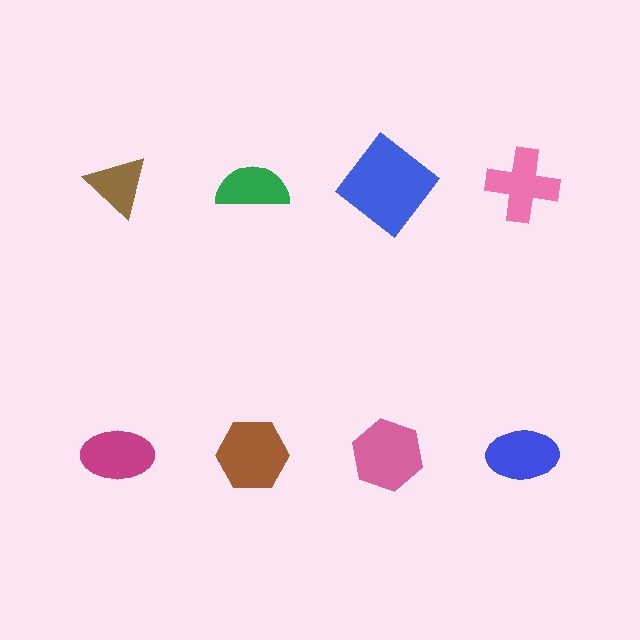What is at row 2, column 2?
A brown hexagon.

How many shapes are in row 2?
4 shapes.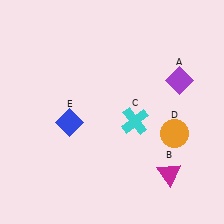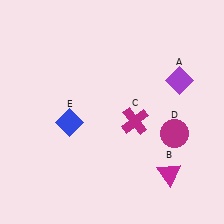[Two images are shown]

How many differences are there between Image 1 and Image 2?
There are 2 differences between the two images.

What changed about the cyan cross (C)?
In Image 1, C is cyan. In Image 2, it changed to magenta.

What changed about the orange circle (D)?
In Image 1, D is orange. In Image 2, it changed to magenta.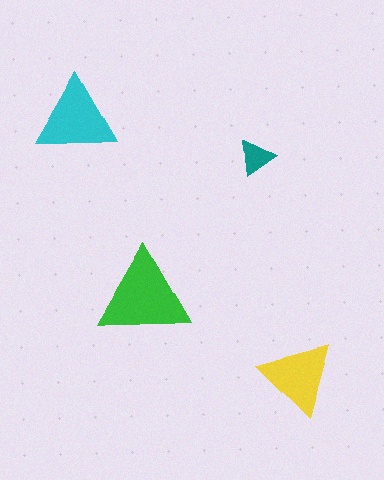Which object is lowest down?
The yellow triangle is bottommost.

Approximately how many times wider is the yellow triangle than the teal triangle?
About 2 times wider.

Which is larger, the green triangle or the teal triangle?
The green one.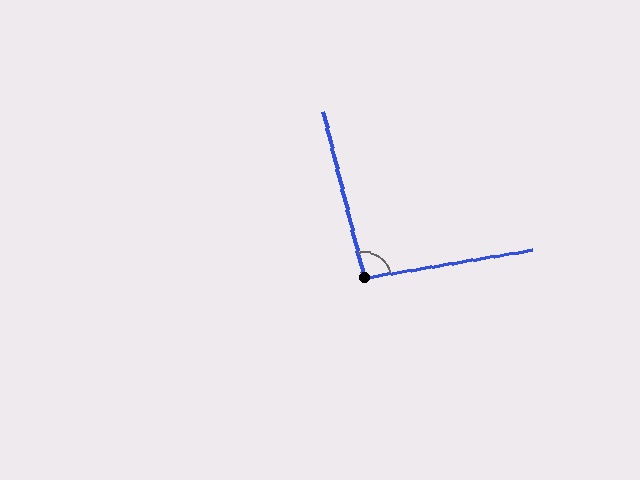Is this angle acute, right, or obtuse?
It is approximately a right angle.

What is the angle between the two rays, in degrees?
Approximately 94 degrees.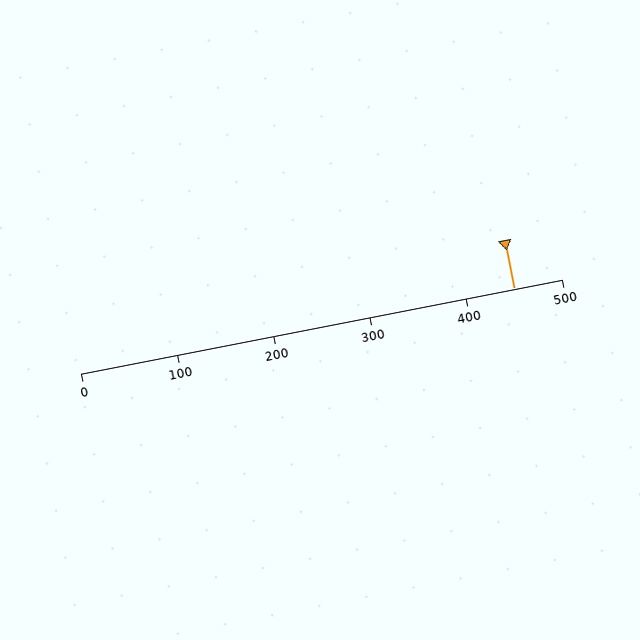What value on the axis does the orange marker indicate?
The marker indicates approximately 450.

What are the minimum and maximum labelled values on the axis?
The axis runs from 0 to 500.